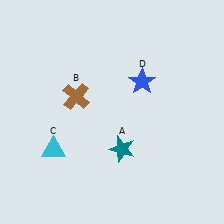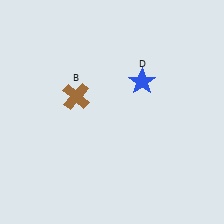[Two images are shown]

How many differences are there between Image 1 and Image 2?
There are 2 differences between the two images.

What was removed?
The cyan triangle (C), the teal star (A) were removed in Image 2.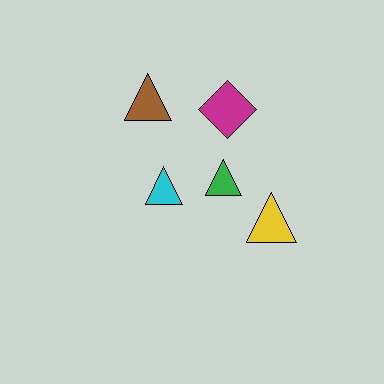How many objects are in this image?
There are 5 objects.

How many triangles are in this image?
There are 4 triangles.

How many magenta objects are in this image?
There is 1 magenta object.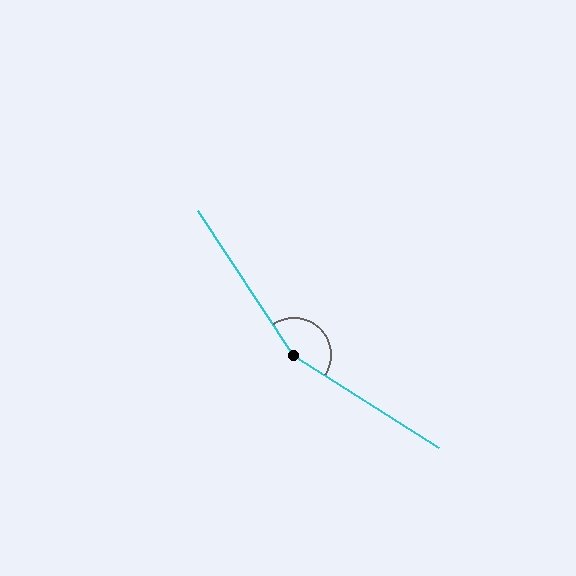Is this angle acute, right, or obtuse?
It is obtuse.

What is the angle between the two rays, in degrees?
Approximately 156 degrees.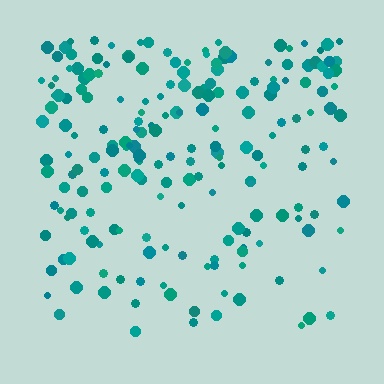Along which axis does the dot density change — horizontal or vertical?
Vertical.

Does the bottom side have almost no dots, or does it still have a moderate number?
Still a moderate number, just noticeably fewer than the top.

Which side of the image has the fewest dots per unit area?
The bottom.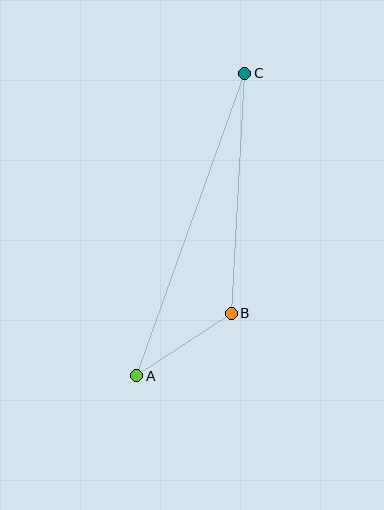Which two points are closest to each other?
Points A and B are closest to each other.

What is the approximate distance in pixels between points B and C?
The distance between B and C is approximately 240 pixels.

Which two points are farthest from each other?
Points A and C are farthest from each other.